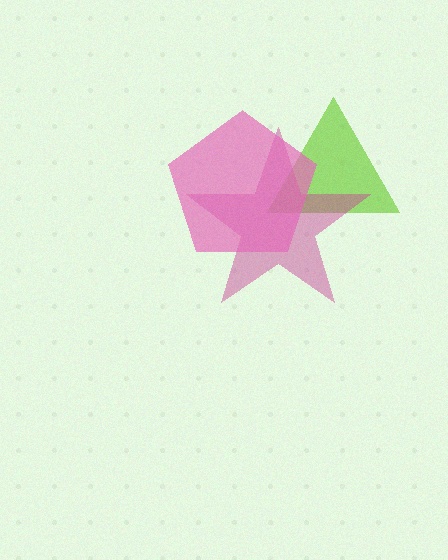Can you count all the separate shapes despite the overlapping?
Yes, there are 3 separate shapes.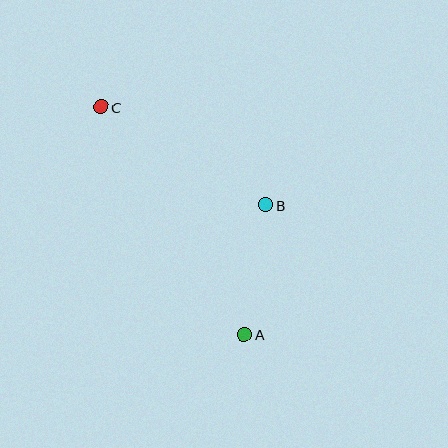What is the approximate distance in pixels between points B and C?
The distance between B and C is approximately 192 pixels.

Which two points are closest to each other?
Points A and B are closest to each other.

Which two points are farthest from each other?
Points A and C are farthest from each other.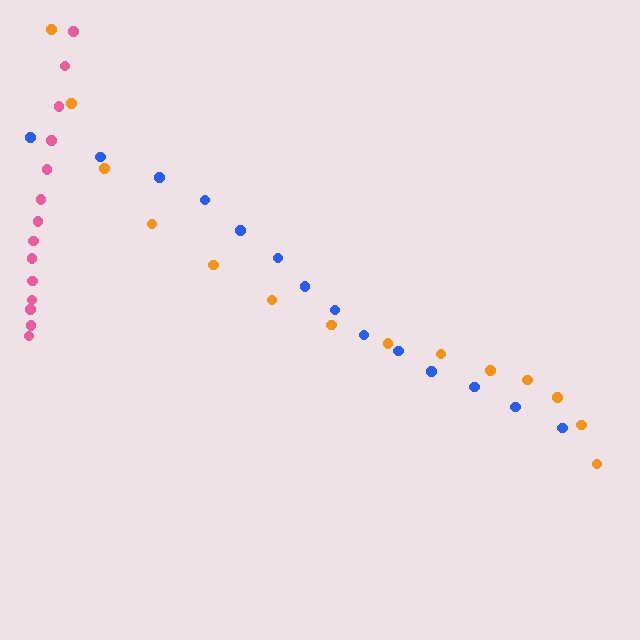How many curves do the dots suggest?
There are 3 distinct paths.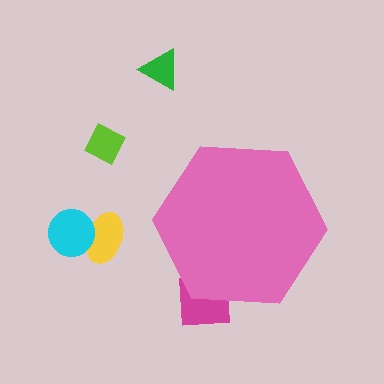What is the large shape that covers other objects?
A pink hexagon.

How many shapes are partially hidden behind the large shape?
1 shape is partially hidden.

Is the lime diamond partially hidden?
No, the lime diamond is fully visible.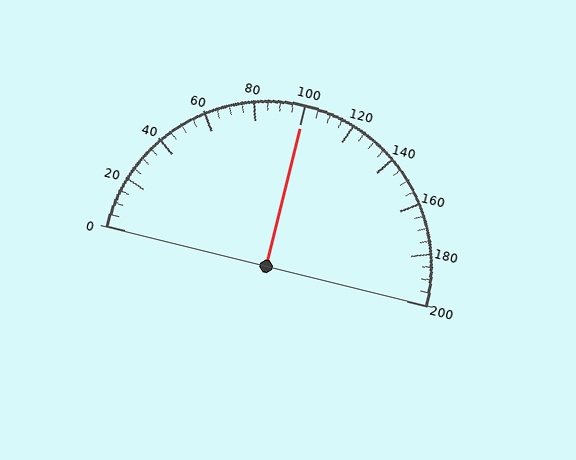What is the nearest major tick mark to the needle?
The nearest major tick mark is 100.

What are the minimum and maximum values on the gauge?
The gauge ranges from 0 to 200.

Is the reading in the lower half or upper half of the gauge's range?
The reading is in the upper half of the range (0 to 200).